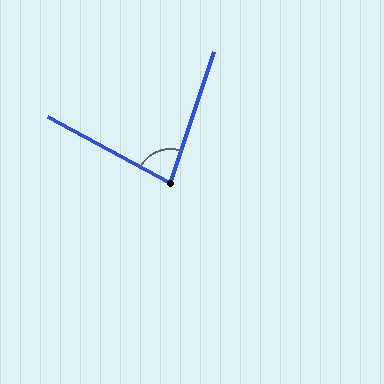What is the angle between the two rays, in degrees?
Approximately 80 degrees.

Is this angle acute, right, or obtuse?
It is acute.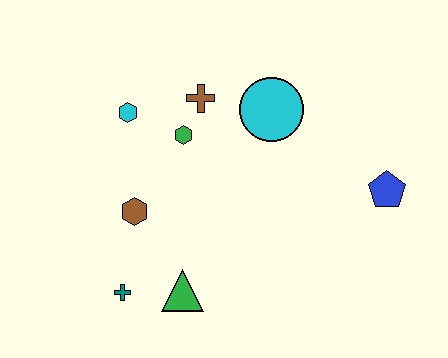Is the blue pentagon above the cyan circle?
No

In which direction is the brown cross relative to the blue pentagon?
The brown cross is to the left of the blue pentagon.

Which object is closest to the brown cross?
The green hexagon is closest to the brown cross.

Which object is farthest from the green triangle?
The blue pentagon is farthest from the green triangle.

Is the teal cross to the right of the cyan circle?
No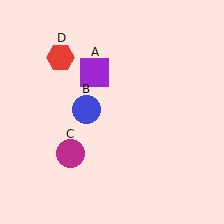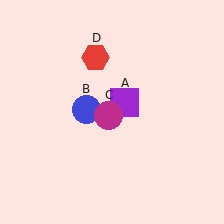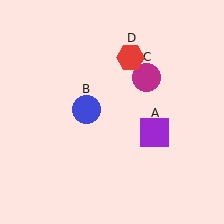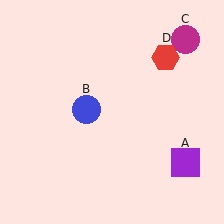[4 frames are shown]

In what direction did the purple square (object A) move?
The purple square (object A) moved down and to the right.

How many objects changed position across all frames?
3 objects changed position: purple square (object A), magenta circle (object C), red hexagon (object D).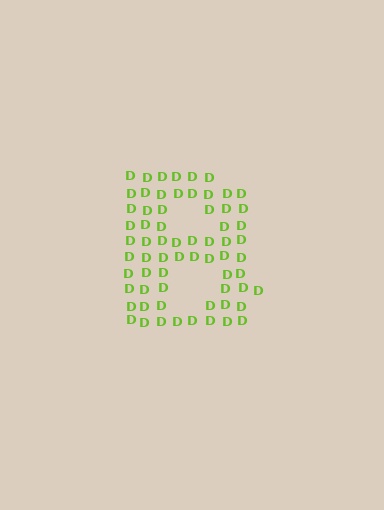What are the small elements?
The small elements are letter D's.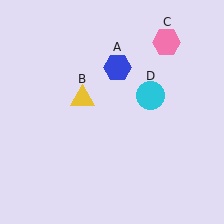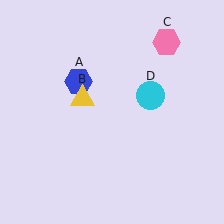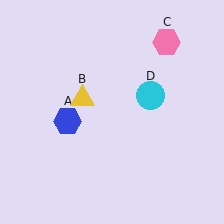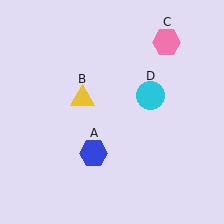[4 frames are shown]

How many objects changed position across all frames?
1 object changed position: blue hexagon (object A).